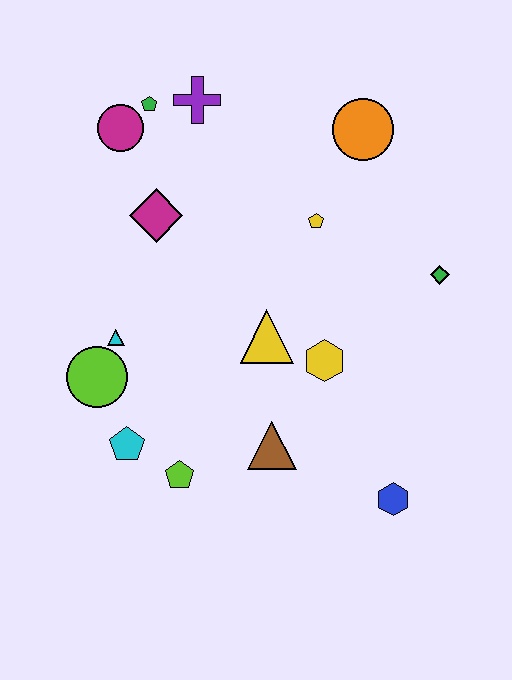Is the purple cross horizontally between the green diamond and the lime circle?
Yes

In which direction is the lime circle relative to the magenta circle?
The lime circle is below the magenta circle.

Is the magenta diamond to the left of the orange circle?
Yes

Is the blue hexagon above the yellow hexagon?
No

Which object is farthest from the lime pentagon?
The orange circle is farthest from the lime pentagon.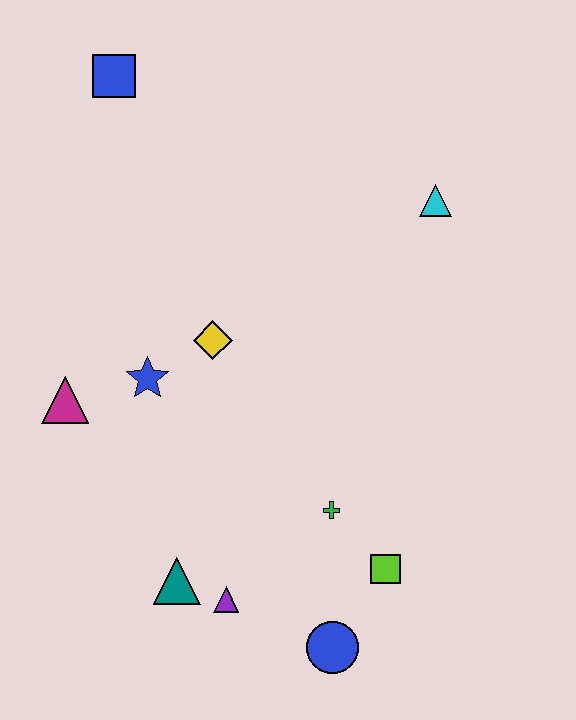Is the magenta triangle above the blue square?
No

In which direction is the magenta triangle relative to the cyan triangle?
The magenta triangle is to the left of the cyan triangle.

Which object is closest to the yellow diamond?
The blue star is closest to the yellow diamond.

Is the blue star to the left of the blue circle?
Yes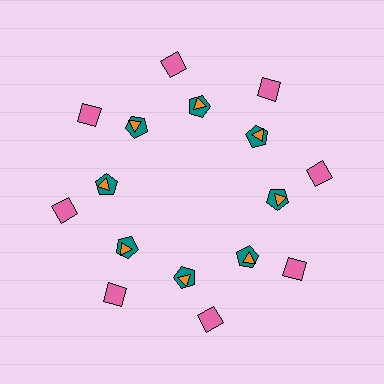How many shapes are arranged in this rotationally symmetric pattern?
There are 24 shapes, arranged in 8 groups of 3.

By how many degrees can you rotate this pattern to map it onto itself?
The pattern maps onto itself every 45 degrees of rotation.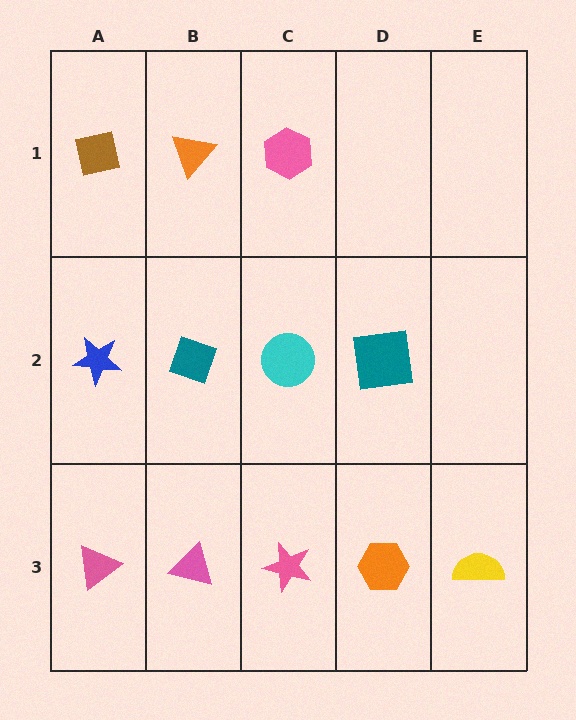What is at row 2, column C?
A cyan circle.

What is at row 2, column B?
A teal diamond.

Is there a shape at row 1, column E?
No, that cell is empty.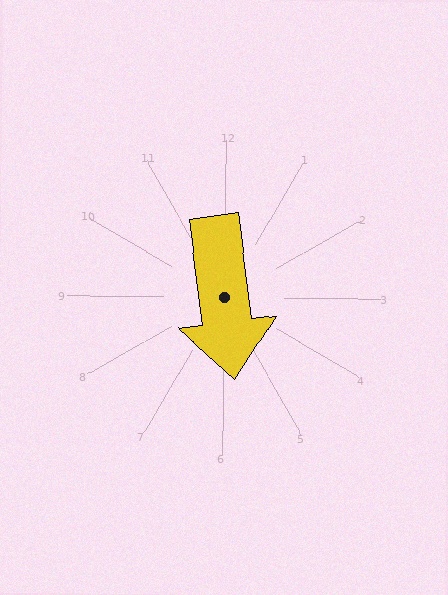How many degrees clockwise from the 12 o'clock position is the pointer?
Approximately 172 degrees.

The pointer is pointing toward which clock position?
Roughly 6 o'clock.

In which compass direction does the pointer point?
South.